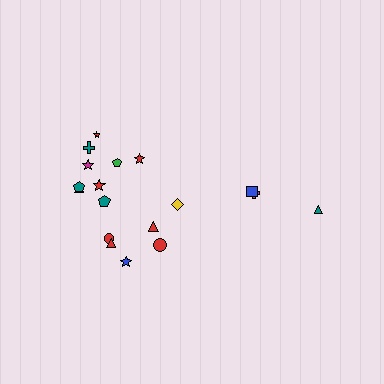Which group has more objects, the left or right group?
The left group.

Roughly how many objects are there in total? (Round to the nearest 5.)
Roughly 20 objects in total.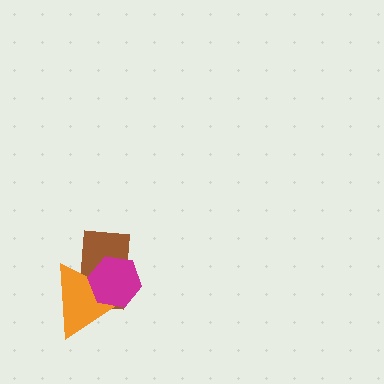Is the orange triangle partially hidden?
Yes, it is partially covered by another shape.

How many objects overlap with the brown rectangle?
2 objects overlap with the brown rectangle.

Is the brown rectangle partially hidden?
Yes, it is partially covered by another shape.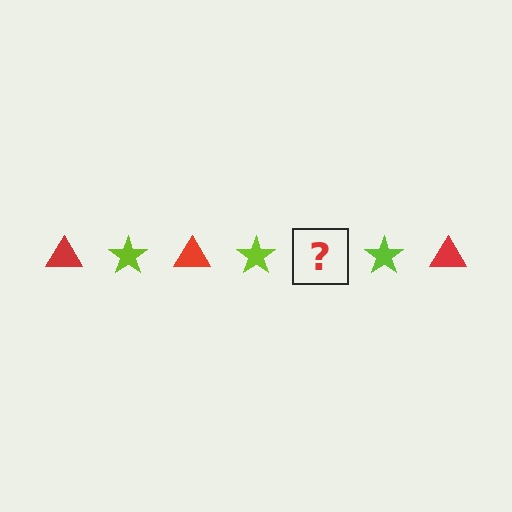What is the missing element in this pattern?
The missing element is a red triangle.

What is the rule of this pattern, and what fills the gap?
The rule is that the pattern alternates between red triangle and lime star. The gap should be filled with a red triangle.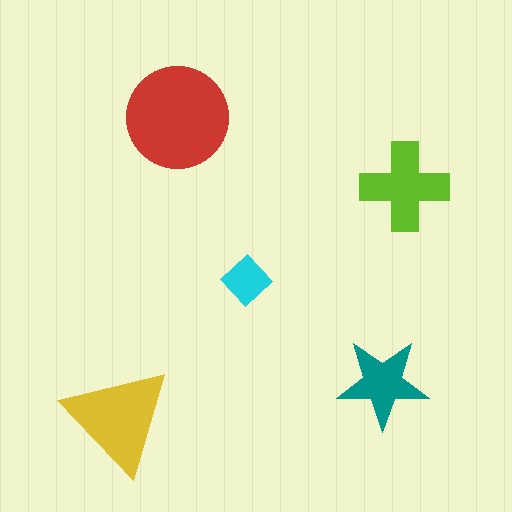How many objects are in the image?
There are 5 objects in the image.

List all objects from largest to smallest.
The red circle, the yellow triangle, the lime cross, the teal star, the cyan diamond.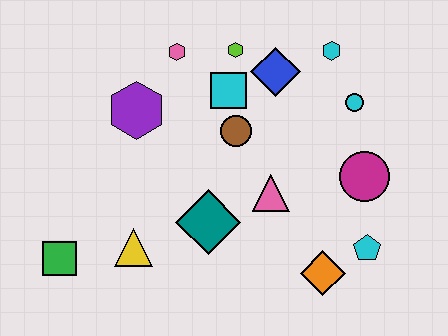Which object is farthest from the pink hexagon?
The cyan pentagon is farthest from the pink hexagon.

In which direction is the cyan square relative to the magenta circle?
The cyan square is to the left of the magenta circle.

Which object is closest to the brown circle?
The cyan square is closest to the brown circle.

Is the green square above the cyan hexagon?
No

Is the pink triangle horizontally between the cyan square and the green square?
No